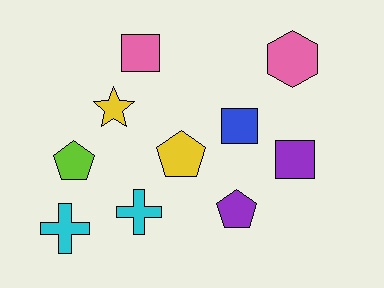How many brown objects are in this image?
There are no brown objects.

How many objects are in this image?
There are 10 objects.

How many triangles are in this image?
There are no triangles.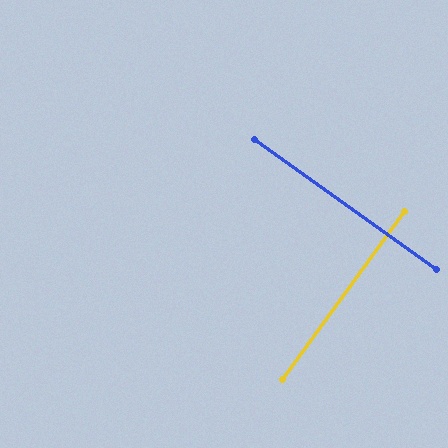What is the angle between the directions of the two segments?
Approximately 90 degrees.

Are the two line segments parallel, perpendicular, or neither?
Perpendicular — they meet at approximately 90°.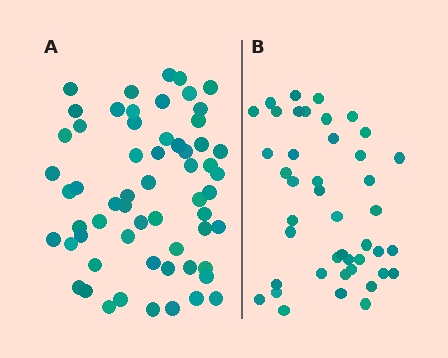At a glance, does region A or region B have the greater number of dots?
Region A (the left region) has more dots.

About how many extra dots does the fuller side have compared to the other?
Region A has approximately 15 more dots than region B.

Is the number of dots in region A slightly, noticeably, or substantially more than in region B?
Region A has noticeably more, but not dramatically so. The ratio is roughly 1.4 to 1.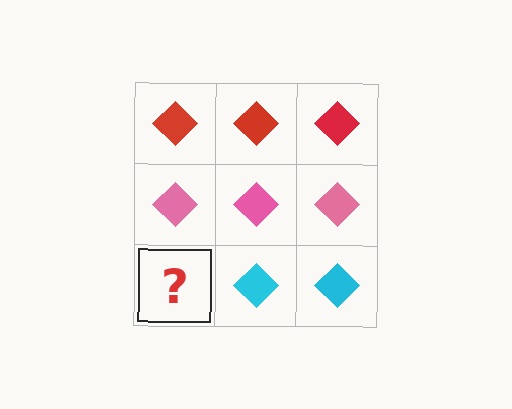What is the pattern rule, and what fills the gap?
The rule is that each row has a consistent color. The gap should be filled with a cyan diamond.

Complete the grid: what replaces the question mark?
The question mark should be replaced with a cyan diamond.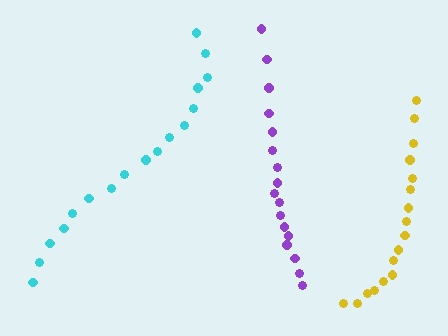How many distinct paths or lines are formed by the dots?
There are 3 distinct paths.